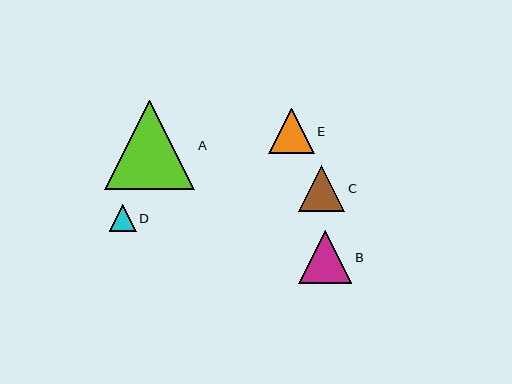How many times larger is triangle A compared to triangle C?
Triangle A is approximately 1.9 times the size of triangle C.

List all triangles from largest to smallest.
From largest to smallest: A, B, C, E, D.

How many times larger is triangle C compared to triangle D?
Triangle C is approximately 1.7 times the size of triangle D.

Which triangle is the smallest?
Triangle D is the smallest with a size of approximately 27 pixels.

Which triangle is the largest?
Triangle A is the largest with a size of approximately 90 pixels.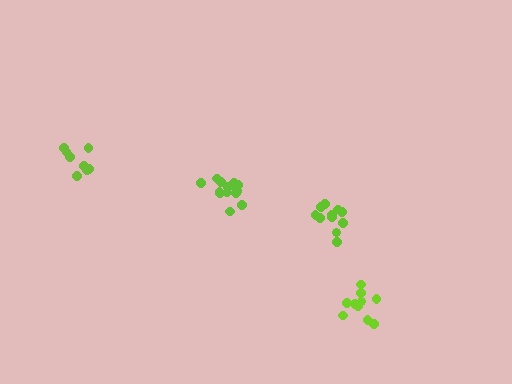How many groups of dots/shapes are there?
There are 4 groups.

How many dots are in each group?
Group 1: 13 dots, Group 2: 11 dots, Group 3: 11 dots, Group 4: 8 dots (43 total).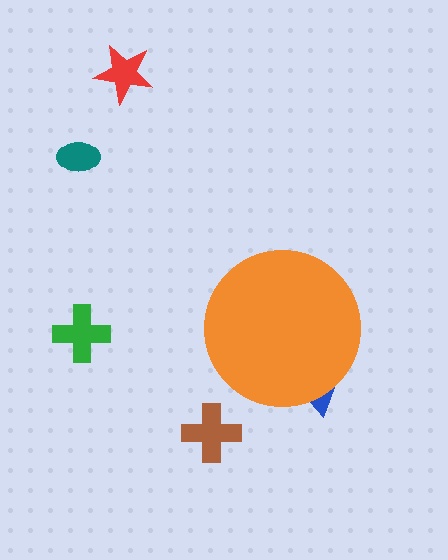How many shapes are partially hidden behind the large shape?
1 shape is partially hidden.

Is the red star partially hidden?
No, the red star is fully visible.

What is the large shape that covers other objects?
An orange circle.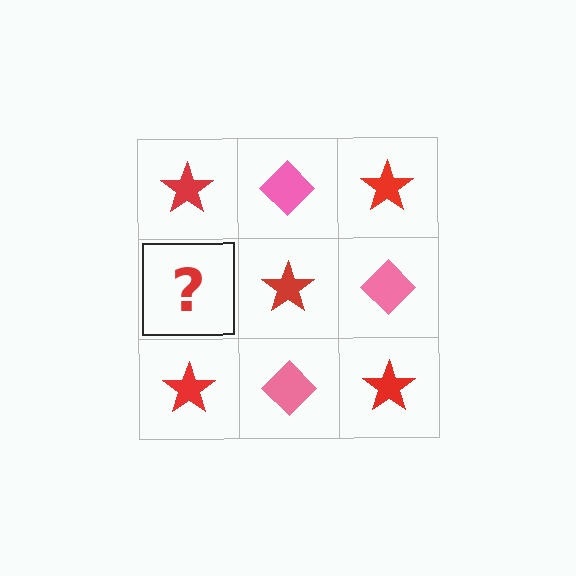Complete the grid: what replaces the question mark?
The question mark should be replaced with a pink diamond.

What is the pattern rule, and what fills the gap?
The rule is that it alternates red star and pink diamond in a checkerboard pattern. The gap should be filled with a pink diamond.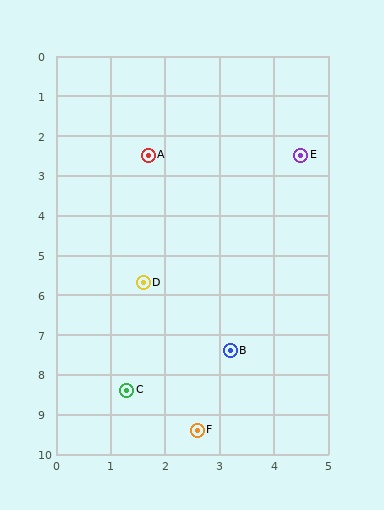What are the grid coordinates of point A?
Point A is at approximately (1.7, 2.5).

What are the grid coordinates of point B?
Point B is at approximately (3.2, 7.4).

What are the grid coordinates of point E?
Point E is at approximately (4.5, 2.5).